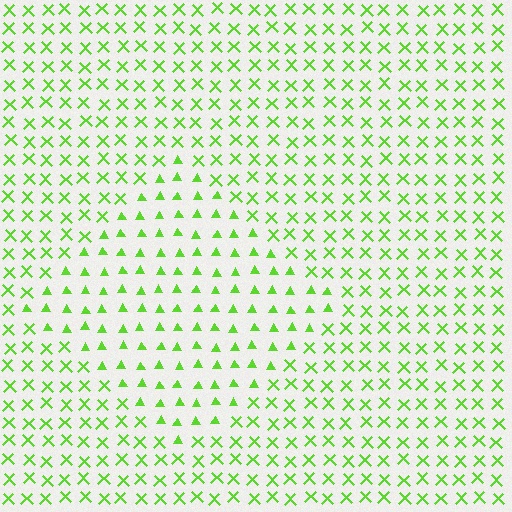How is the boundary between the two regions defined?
The boundary is defined by a change in element shape: triangles inside vs. X marks outside. All elements share the same color and spacing.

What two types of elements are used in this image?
The image uses triangles inside the diamond region and X marks outside it.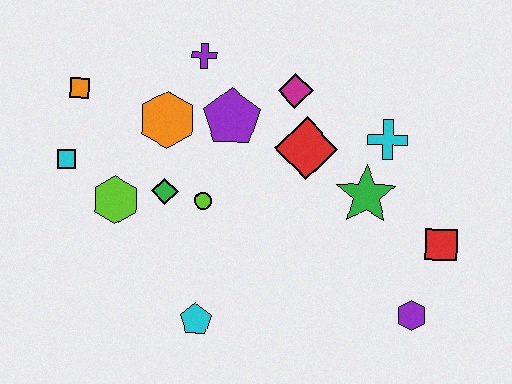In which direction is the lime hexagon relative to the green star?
The lime hexagon is to the left of the green star.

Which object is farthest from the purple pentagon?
The purple hexagon is farthest from the purple pentagon.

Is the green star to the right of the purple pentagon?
Yes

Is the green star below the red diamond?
Yes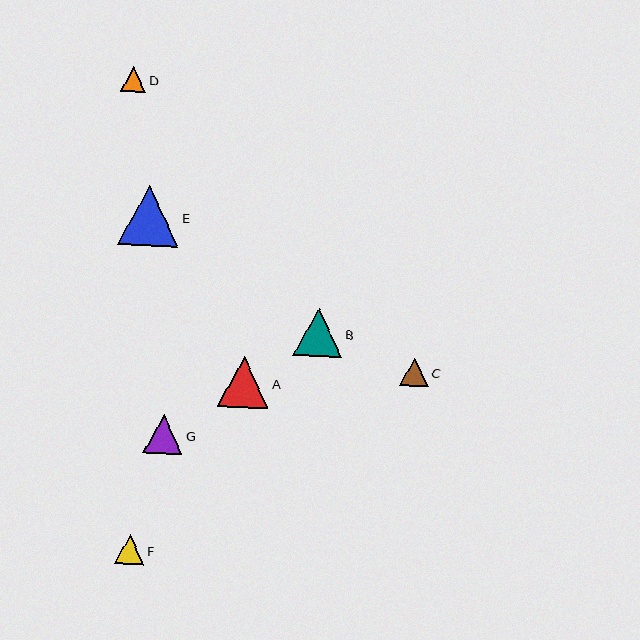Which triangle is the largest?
Triangle E is the largest with a size of approximately 60 pixels.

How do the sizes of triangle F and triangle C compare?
Triangle F and triangle C are approximately the same size.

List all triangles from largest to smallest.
From largest to smallest: E, A, B, G, F, C, D.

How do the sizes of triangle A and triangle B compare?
Triangle A and triangle B are approximately the same size.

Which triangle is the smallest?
Triangle D is the smallest with a size of approximately 25 pixels.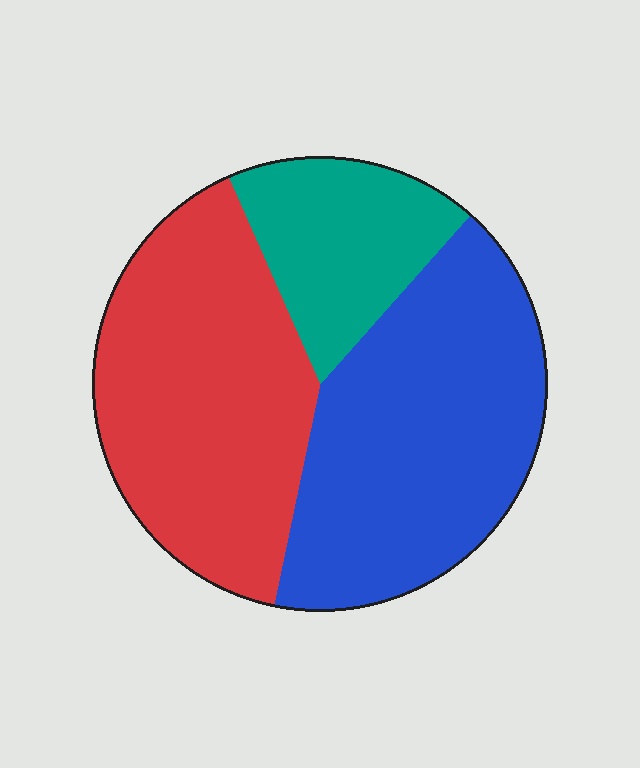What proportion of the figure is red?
Red covers around 40% of the figure.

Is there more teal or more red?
Red.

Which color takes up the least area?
Teal, at roughly 20%.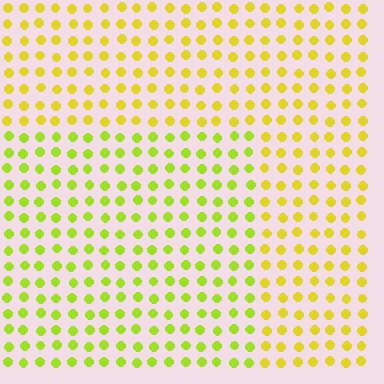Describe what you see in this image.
The image is filled with small yellow elements in a uniform arrangement. A rectangle-shaped region is visible where the elements are tinted to a slightly different hue, forming a subtle color boundary.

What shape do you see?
I see a rectangle.